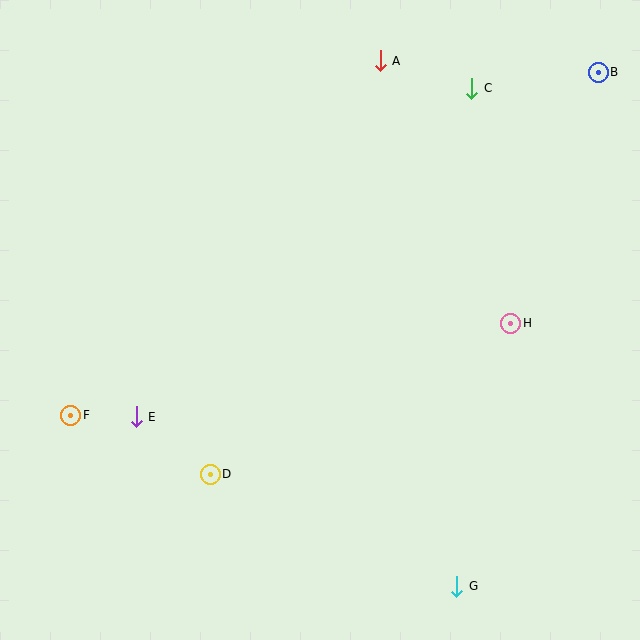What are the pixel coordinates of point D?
Point D is at (210, 474).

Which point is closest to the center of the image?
Point D at (210, 474) is closest to the center.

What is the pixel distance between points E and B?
The distance between E and B is 577 pixels.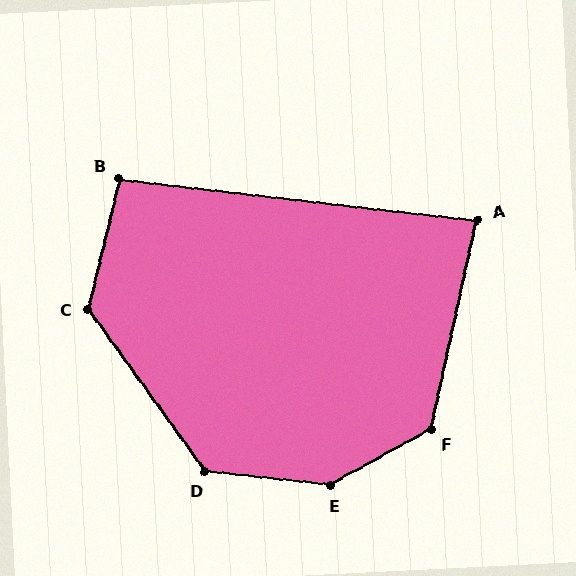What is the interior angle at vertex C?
Approximately 131 degrees (obtuse).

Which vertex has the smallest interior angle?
A, at approximately 84 degrees.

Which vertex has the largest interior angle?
E, at approximately 145 degrees.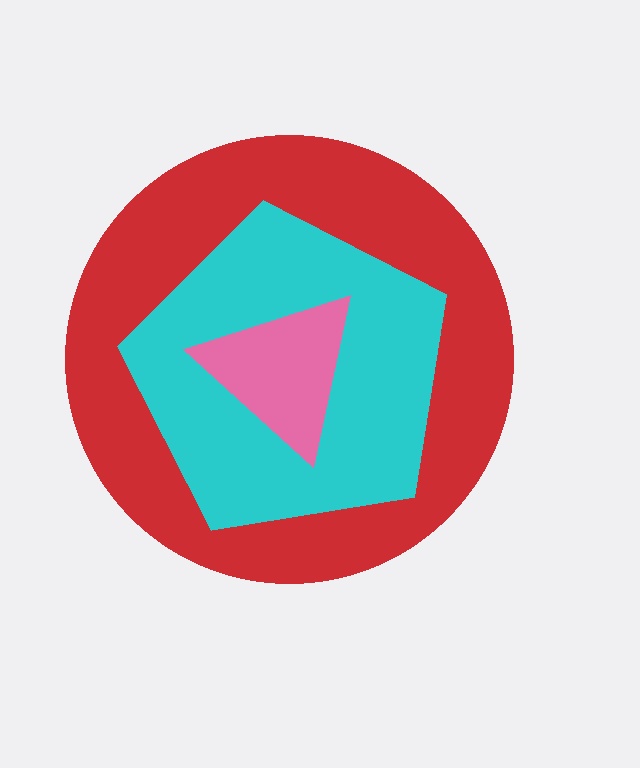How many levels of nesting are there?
3.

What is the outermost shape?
The red circle.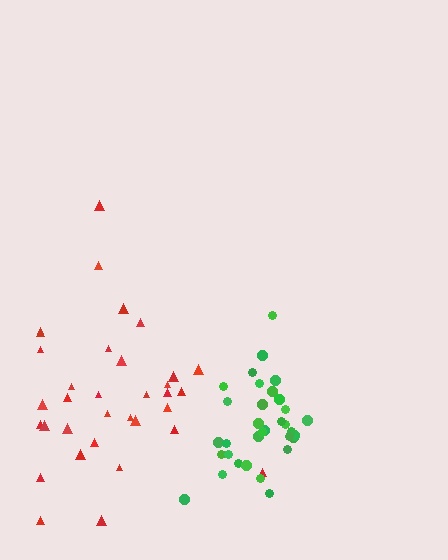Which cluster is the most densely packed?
Green.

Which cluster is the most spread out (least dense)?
Red.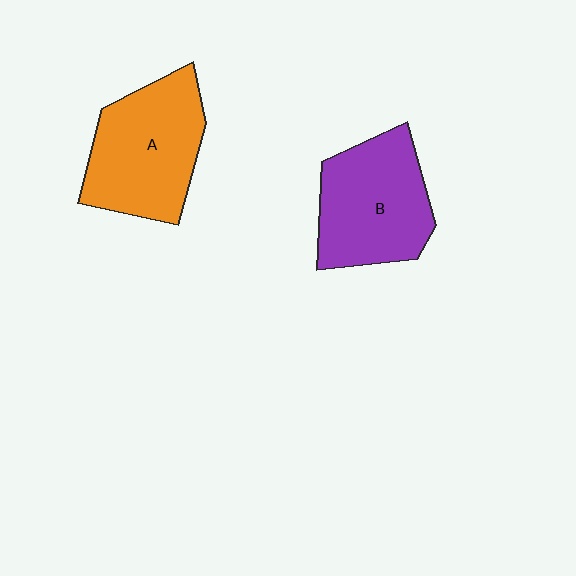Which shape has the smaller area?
Shape B (purple).